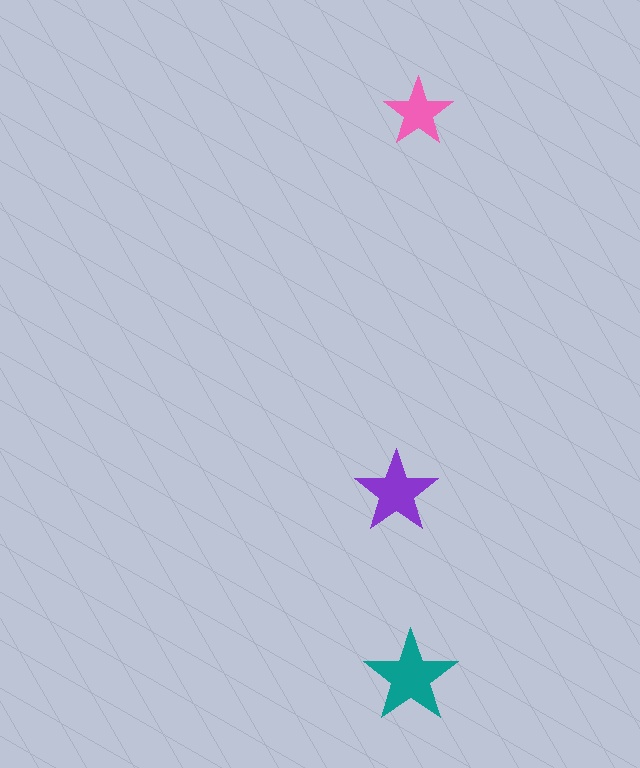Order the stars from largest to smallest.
the teal one, the purple one, the pink one.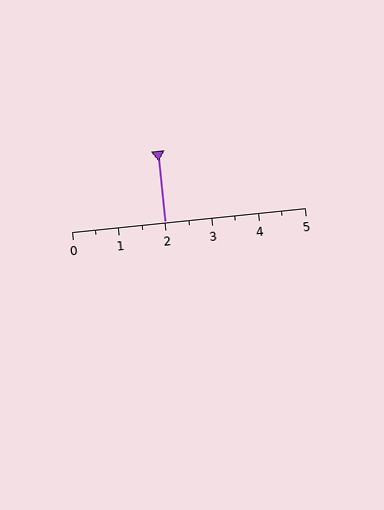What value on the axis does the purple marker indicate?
The marker indicates approximately 2.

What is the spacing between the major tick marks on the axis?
The major ticks are spaced 1 apart.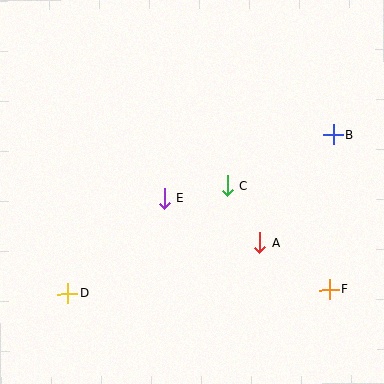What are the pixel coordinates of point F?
Point F is at (329, 290).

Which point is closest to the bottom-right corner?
Point F is closest to the bottom-right corner.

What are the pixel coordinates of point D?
Point D is at (68, 294).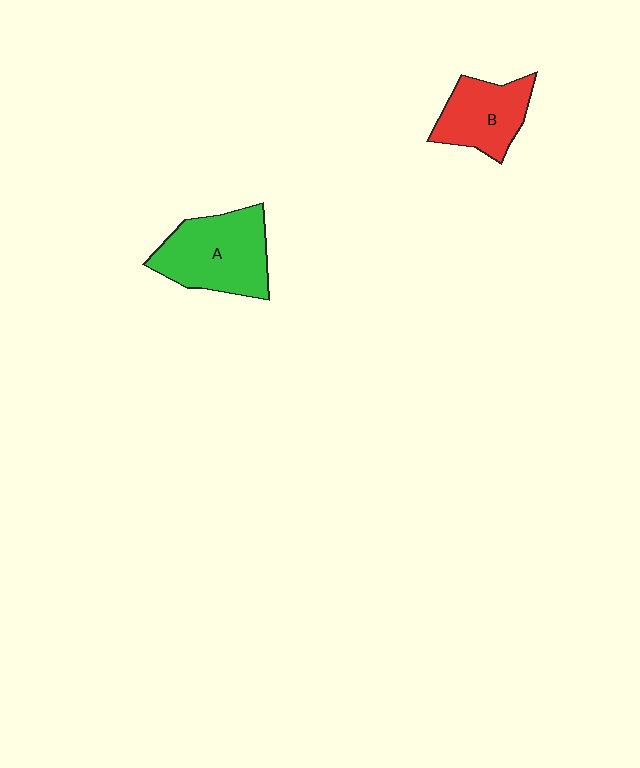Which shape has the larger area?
Shape A (green).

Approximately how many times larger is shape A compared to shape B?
Approximately 1.4 times.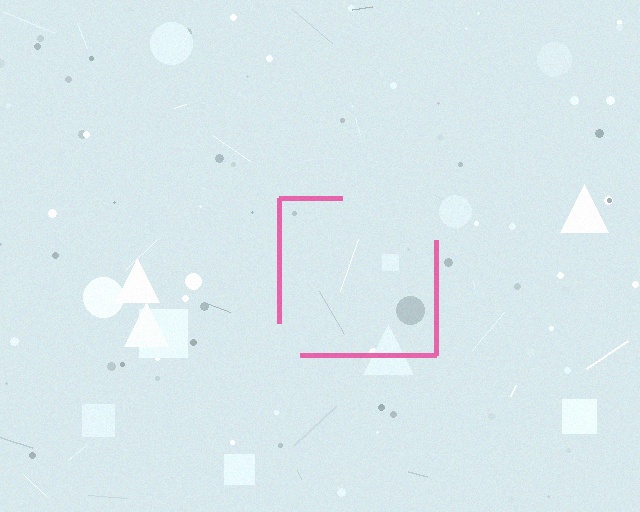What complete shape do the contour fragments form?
The contour fragments form a square.